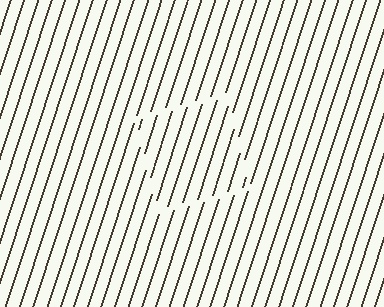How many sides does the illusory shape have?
4 sides — the line-ends trace a square.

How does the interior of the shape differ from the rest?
The interior of the shape contains the same grating, shifted by half a period — the contour is defined by the phase discontinuity where line-ends from the inner and outer gratings abut.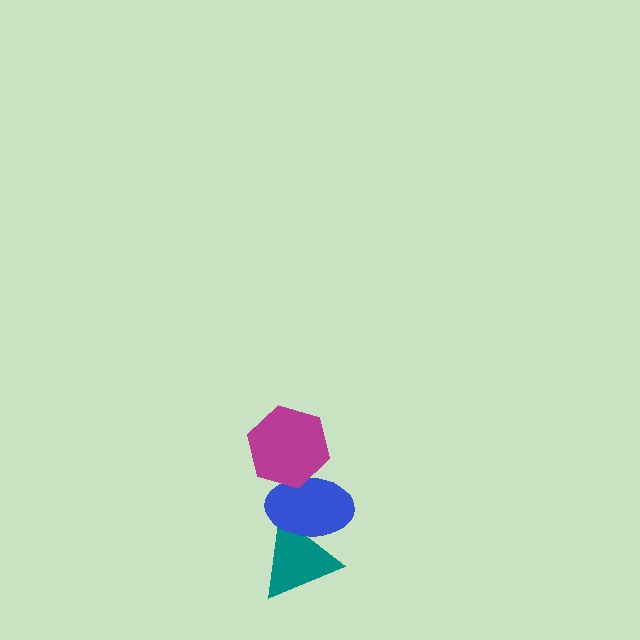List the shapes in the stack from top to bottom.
From top to bottom: the magenta hexagon, the blue ellipse, the teal triangle.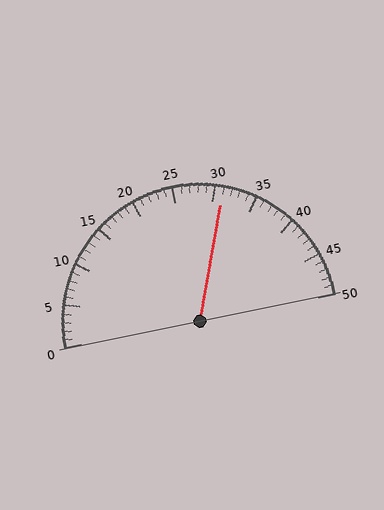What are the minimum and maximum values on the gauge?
The gauge ranges from 0 to 50.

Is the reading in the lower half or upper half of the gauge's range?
The reading is in the upper half of the range (0 to 50).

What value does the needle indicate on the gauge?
The needle indicates approximately 31.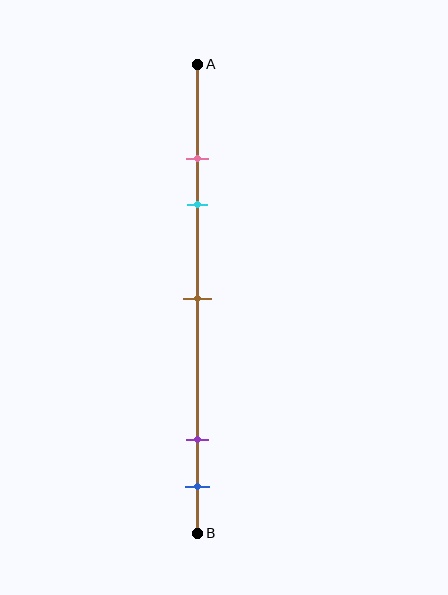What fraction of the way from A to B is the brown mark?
The brown mark is approximately 50% (0.5) of the way from A to B.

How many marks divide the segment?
There are 5 marks dividing the segment.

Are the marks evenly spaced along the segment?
No, the marks are not evenly spaced.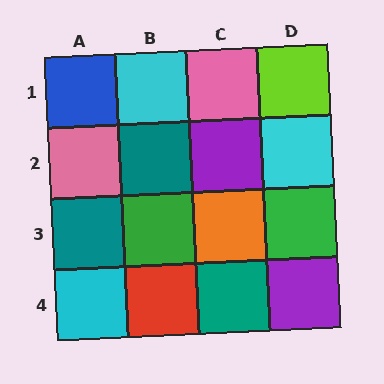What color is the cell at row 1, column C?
Pink.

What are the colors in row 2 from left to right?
Pink, teal, purple, cyan.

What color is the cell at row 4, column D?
Purple.